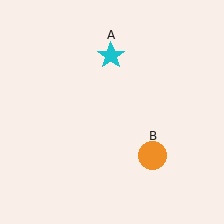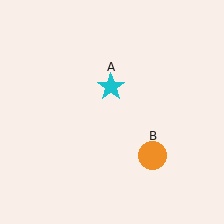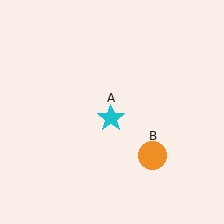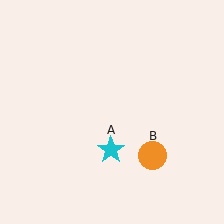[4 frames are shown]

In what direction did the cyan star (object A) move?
The cyan star (object A) moved down.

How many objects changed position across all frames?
1 object changed position: cyan star (object A).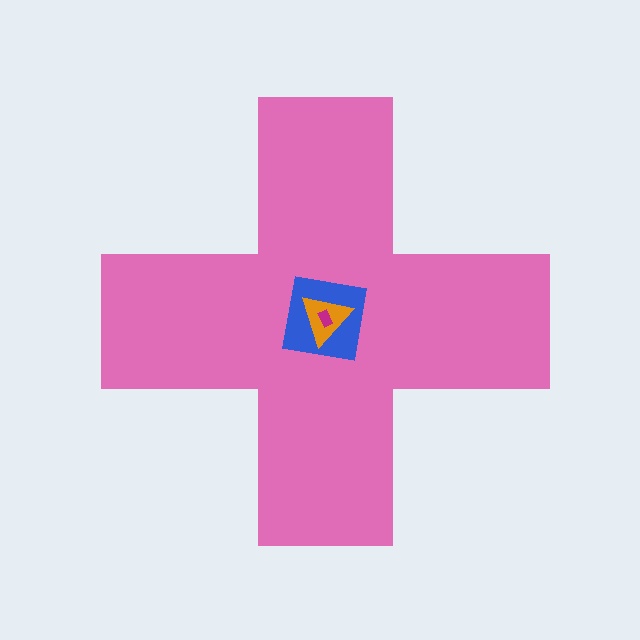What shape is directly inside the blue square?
The orange triangle.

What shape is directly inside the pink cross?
The blue square.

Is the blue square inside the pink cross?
Yes.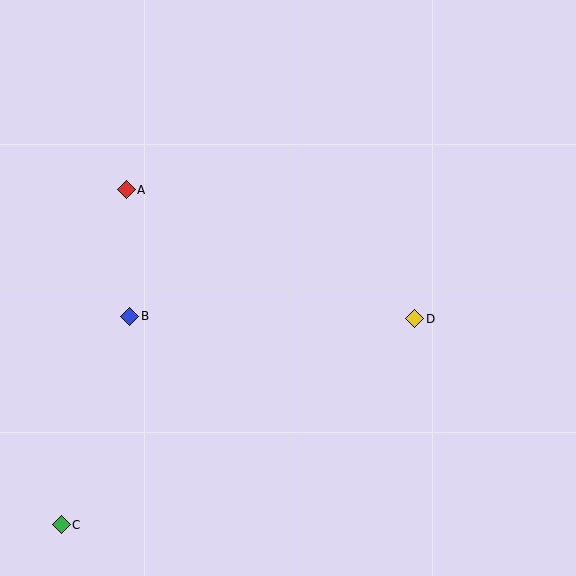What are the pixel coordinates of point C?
Point C is at (61, 525).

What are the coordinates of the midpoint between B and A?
The midpoint between B and A is at (128, 253).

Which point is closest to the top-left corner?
Point A is closest to the top-left corner.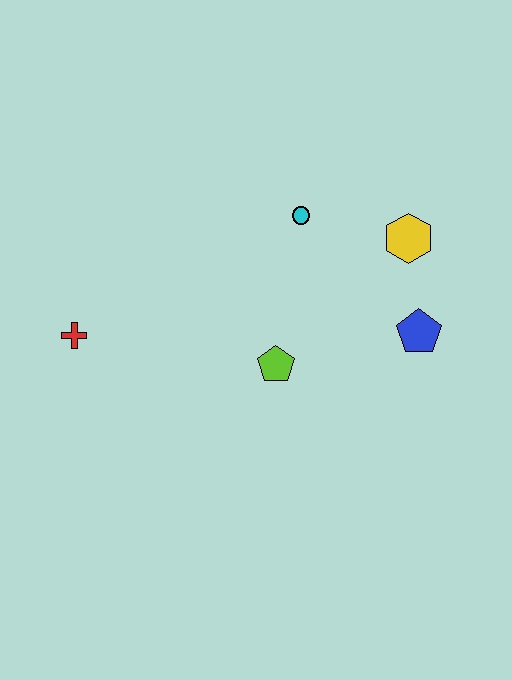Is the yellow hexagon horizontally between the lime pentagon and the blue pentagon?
Yes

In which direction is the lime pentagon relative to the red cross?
The lime pentagon is to the right of the red cross.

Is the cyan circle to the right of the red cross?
Yes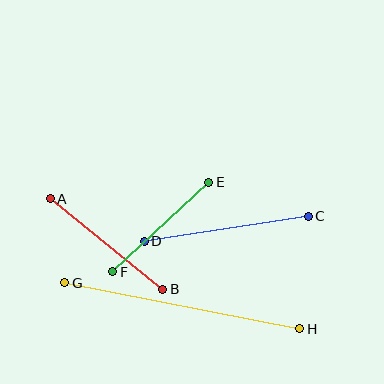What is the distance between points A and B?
The distance is approximately 144 pixels.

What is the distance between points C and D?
The distance is approximately 166 pixels.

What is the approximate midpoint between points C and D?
The midpoint is at approximately (226, 229) pixels.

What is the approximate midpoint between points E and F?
The midpoint is at approximately (161, 227) pixels.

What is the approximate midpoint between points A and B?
The midpoint is at approximately (107, 244) pixels.